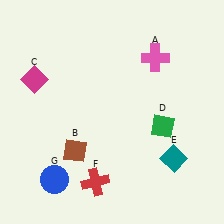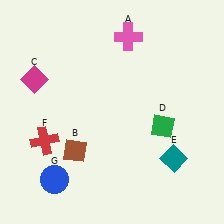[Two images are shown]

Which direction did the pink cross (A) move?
The pink cross (A) moved left.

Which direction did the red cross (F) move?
The red cross (F) moved left.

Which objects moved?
The objects that moved are: the pink cross (A), the red cross (F).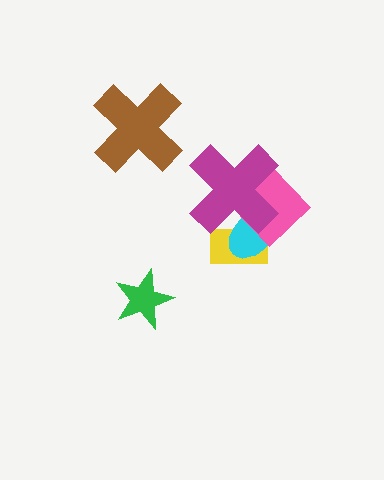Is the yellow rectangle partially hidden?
Yes, it is partially covered by another shape.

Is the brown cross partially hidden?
No, no other shape covers it.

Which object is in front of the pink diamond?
The magenta cross is in front of the pink diamond.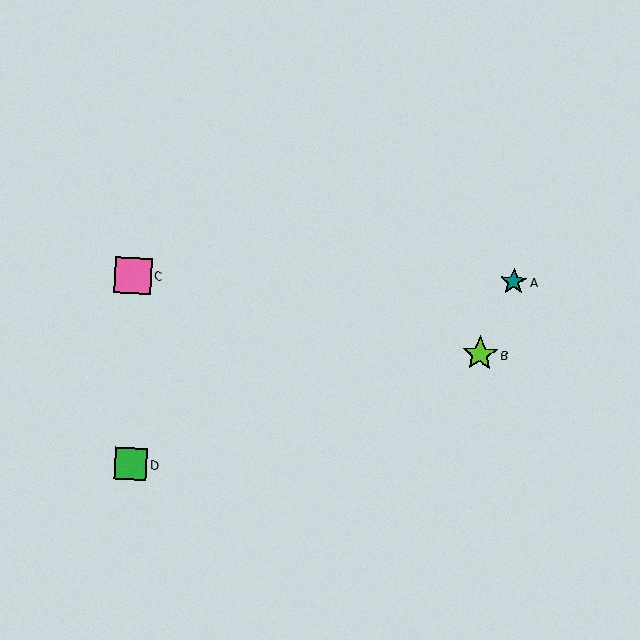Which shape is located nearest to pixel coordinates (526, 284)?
The teal star (labeled A) at (513, 282) is nearest to that location.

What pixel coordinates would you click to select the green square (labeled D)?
Click at (131, 464) to select the green square D.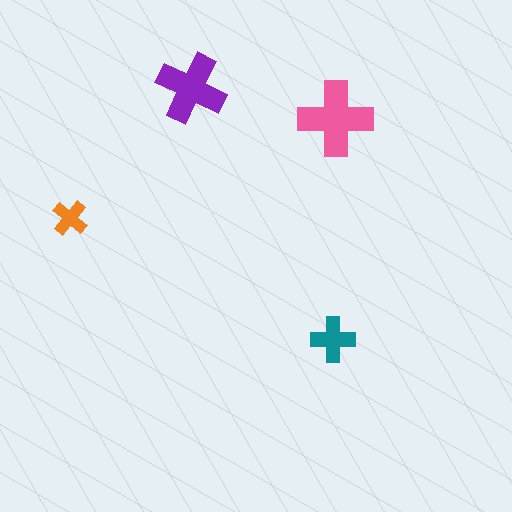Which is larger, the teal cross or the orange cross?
The teal one.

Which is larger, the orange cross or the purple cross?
The purple one.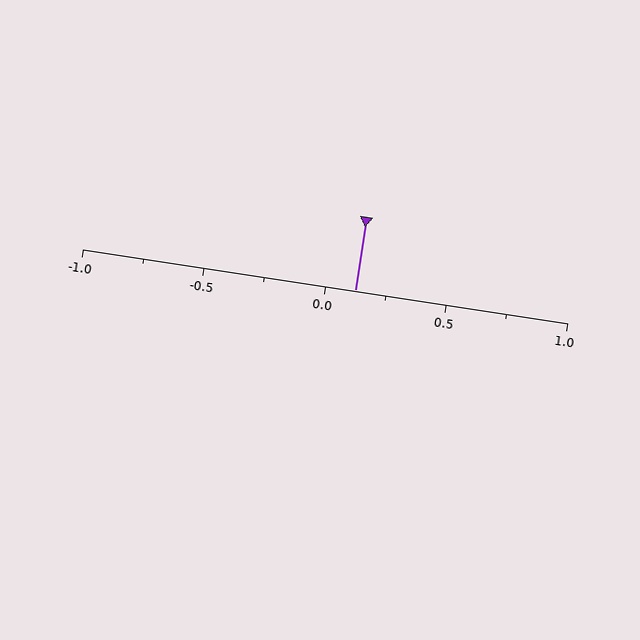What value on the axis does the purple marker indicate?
The marker indicates approximately 0.12.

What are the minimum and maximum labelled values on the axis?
The axis runs from -1.0 to 1.0.